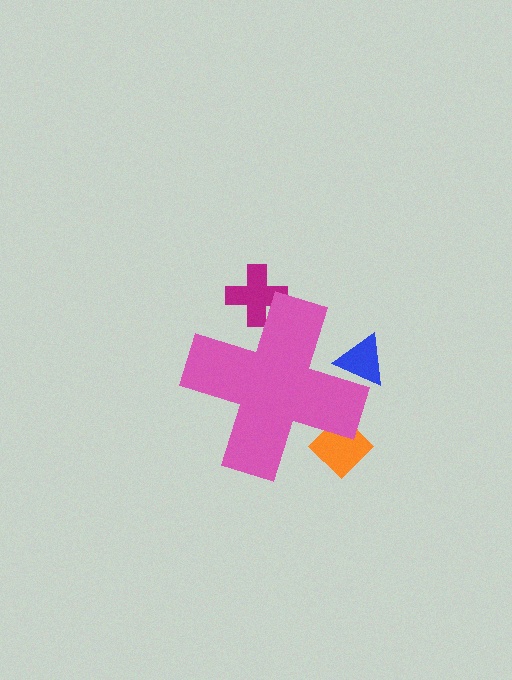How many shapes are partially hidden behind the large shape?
3 shapes are partially hidden.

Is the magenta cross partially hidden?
Yes, the magenta cross is partially hidden behind the pink cross.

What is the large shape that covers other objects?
A pink cross.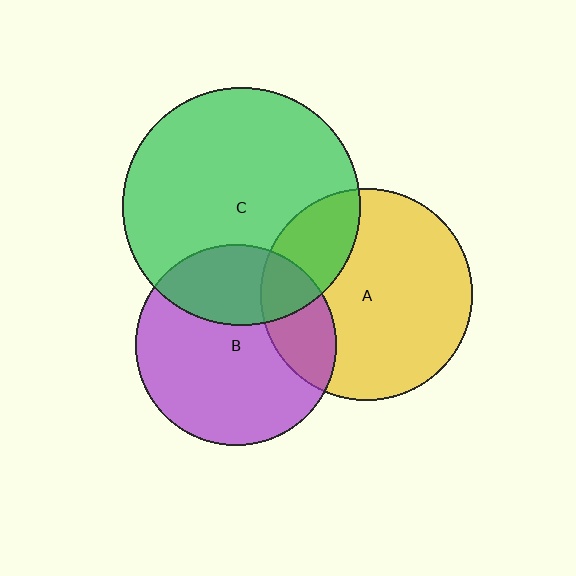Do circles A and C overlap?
Yes.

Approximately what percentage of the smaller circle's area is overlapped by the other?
Approximately 25%.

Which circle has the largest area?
Circle C (green).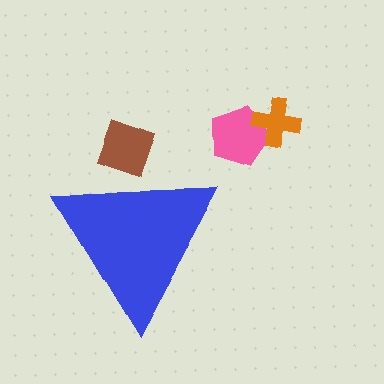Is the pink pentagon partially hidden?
No, the pink pentagon is fully visible.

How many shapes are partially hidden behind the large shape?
1 shape is partially hidden.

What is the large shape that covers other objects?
A blue triangle.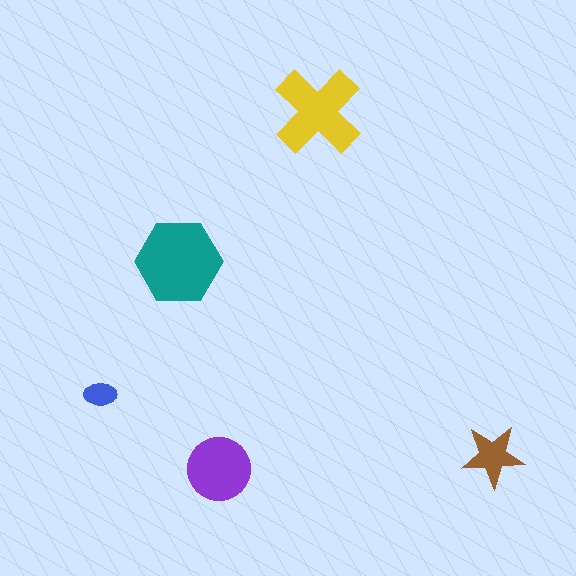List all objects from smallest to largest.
The blue ellipse, the brown star, the purple circle, the yellow cross, the teal hexagon.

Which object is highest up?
The yellow cross is topmost.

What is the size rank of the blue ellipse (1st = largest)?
5th.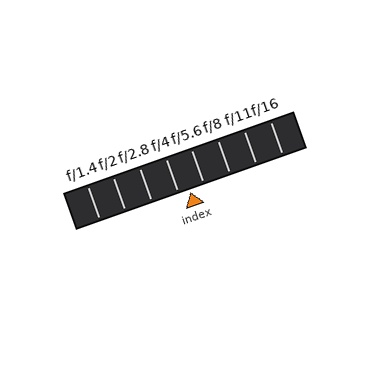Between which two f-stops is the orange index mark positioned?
The index mark is between f/4 and f/5.6.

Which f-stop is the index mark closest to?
The index mark is closest to f/4.